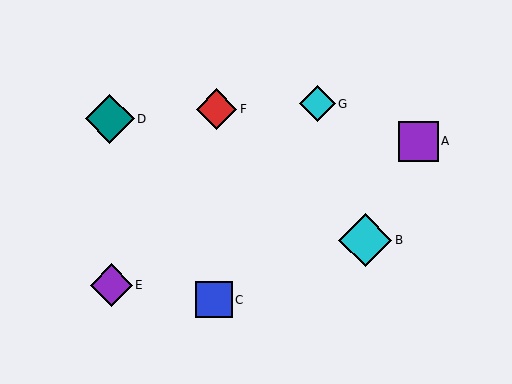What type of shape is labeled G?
Shape G is a cyan diamond.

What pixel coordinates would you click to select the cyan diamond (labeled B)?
Click at (365, 240) to select the cyan diamond B.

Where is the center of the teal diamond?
The center of the teal diamond is at (110, 119).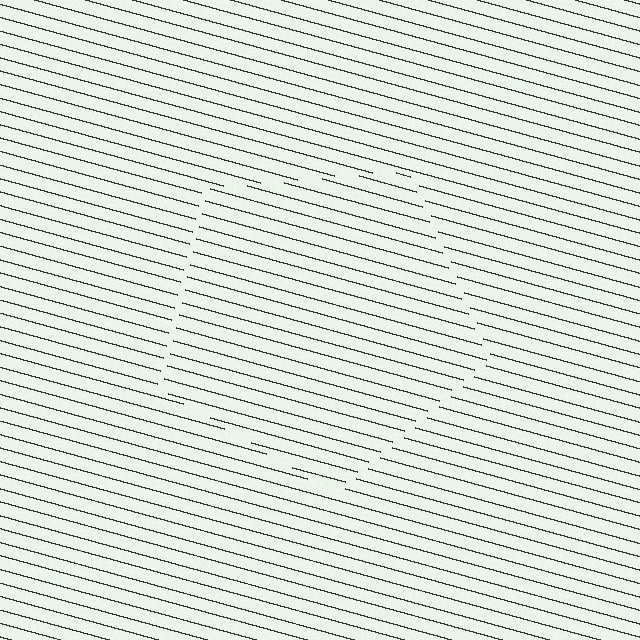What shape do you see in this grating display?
An illusory pentagon. The interior of the shape contains the same grating, shifted by half a period — the contour is defined by the phase discontinuity where line-ends from the inner and outer gratings abut.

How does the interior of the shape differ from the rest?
The interior of the shape contains the same grating, shifted by half a period — the contour is defined by the phase discontinuity where line-ends from the inner and outer gratings abut.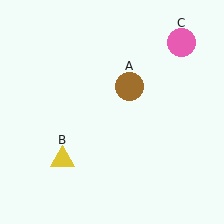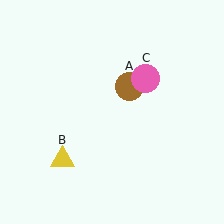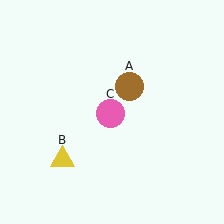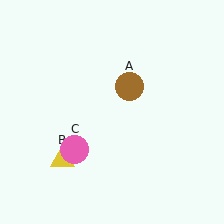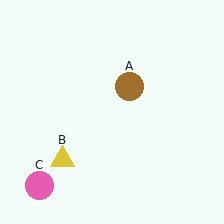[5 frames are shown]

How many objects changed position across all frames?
1 object changed position: pink circle (object C).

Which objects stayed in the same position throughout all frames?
Brown circle (object A) and yellow triangle (object B) remained stationary.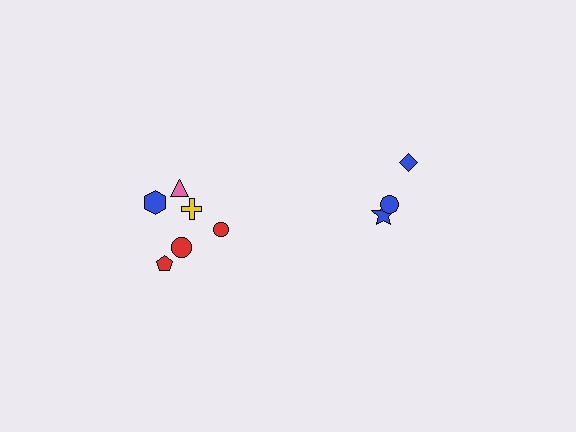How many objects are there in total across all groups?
There are 9 objects.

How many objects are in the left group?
There are 6 objects.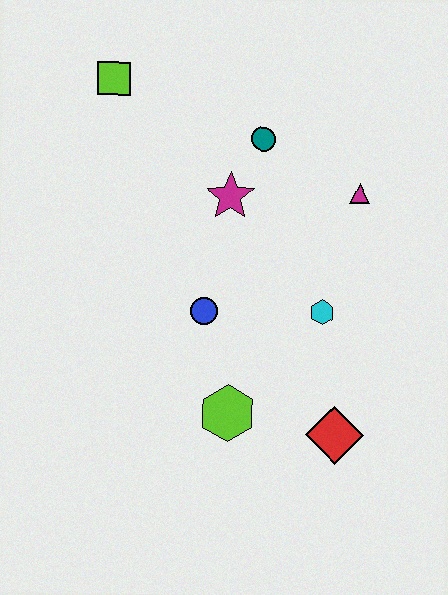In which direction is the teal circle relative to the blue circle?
The teal circle is above the blue circle.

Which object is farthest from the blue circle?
The lime square is farthest from the blue circle.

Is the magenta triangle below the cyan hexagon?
No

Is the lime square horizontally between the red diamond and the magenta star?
No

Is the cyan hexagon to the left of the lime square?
No